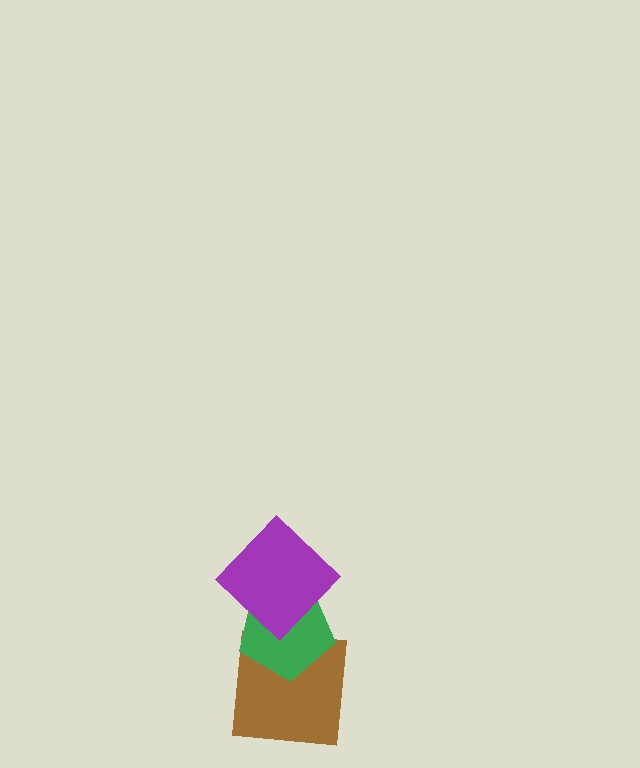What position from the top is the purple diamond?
The purple diamond is 1st from the top.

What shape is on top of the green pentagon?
The purple diamond is on top of the green pentagon.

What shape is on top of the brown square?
The green pentagon is on top of the brown square.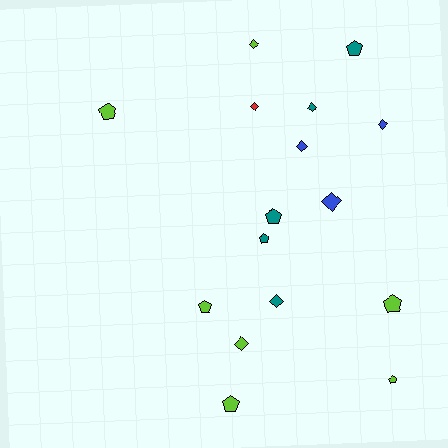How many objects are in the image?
There are 16 objects.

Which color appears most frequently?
Lime, with 7 objects.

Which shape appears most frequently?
Pentagon, with 8 objects.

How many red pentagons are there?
There are no red pentagons.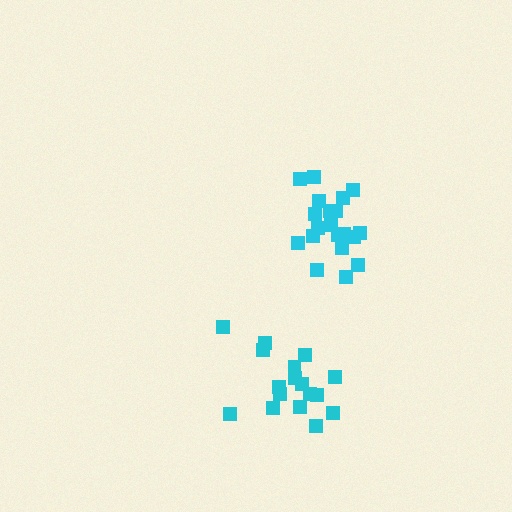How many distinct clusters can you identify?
There are 2 distinct clusters.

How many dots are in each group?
Group 1: 20 dots, Group 2: 17 dots (37 total).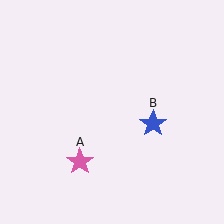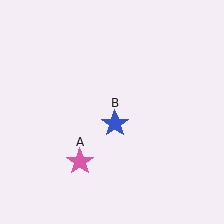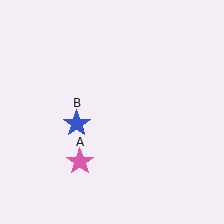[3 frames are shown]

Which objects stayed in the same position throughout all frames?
Pink star (object A) remained stationary.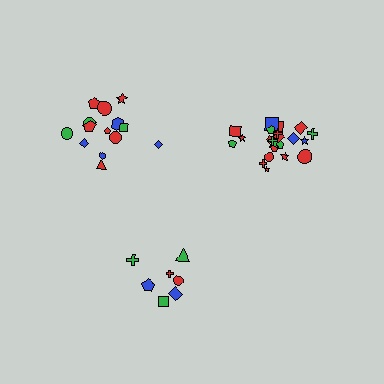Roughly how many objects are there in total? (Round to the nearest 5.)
Roughly 45 objects in total.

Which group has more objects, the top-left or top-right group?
The top-right group.